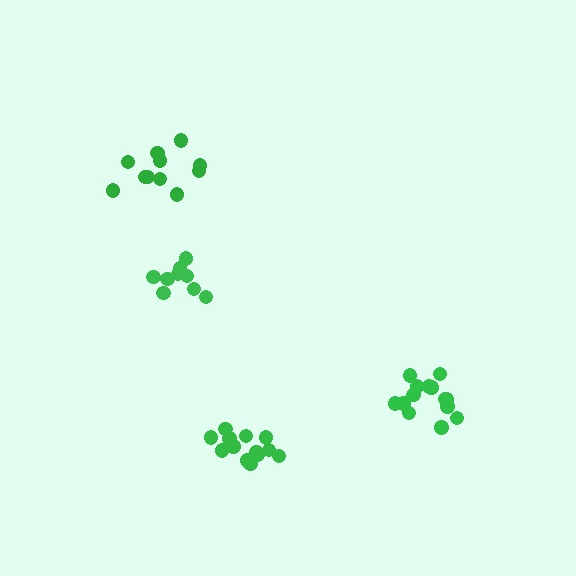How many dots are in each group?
Group 1: 13 dots, Group 2: 14 dots, Group 3: 11 dots, Group 4: 9 dots (47 total).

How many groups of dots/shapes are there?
There are 4 groups.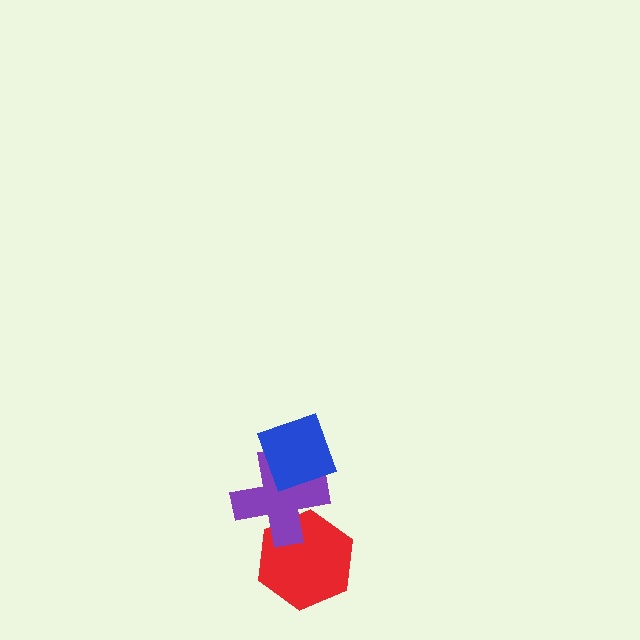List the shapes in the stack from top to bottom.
From top to bottom: the blue diamond, the purple cross, the red hexagon.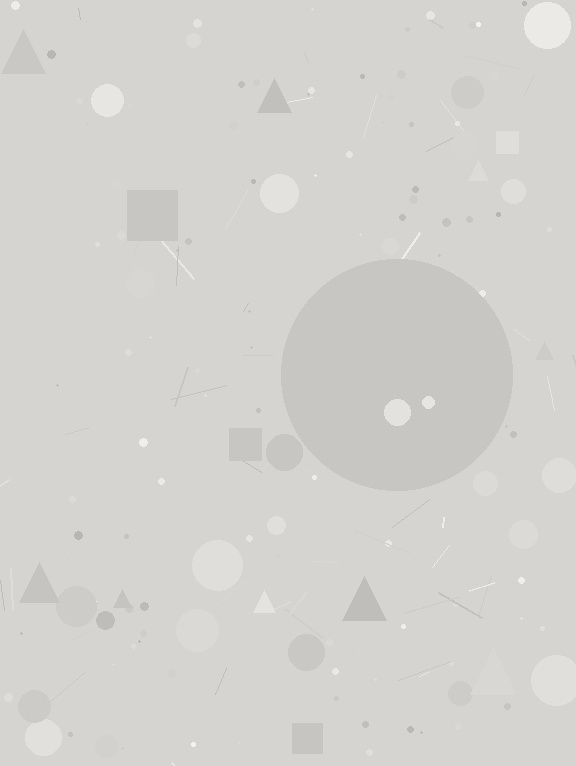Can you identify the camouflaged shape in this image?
The camouflaged shape is a circle.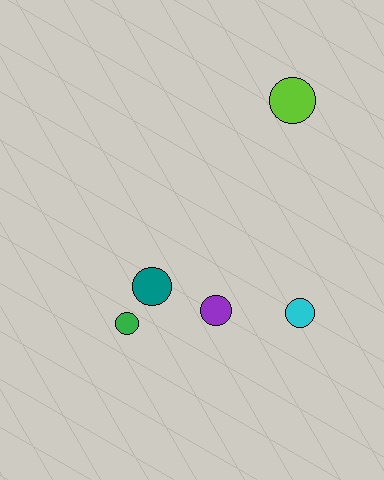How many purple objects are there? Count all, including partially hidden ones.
There is 1 purple object.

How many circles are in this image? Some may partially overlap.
There are 5 circles.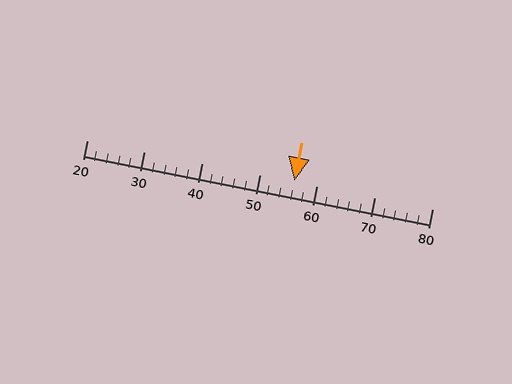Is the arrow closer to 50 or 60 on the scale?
The arrow is closer to 60.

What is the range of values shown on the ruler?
The ruler shows values from 20 to 80.